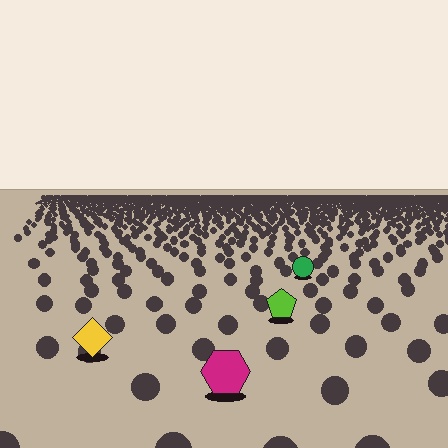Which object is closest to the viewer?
The magenta hexagon is closest. The texture marks near it are larger and more spread out.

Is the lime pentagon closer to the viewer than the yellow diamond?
No. The yellow diamond is closer — you can tell from the texture gradient: the ground texture is coarser near it.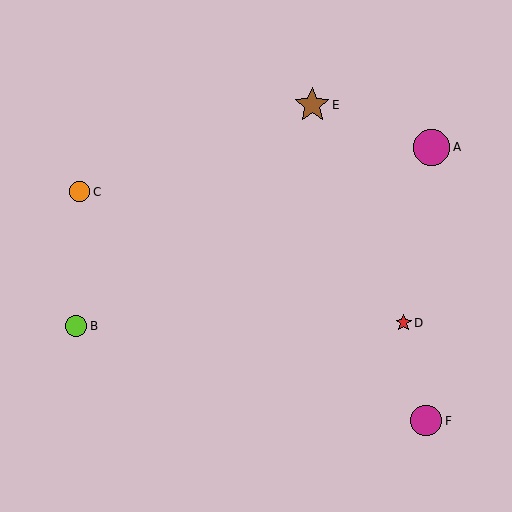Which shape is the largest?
The magenta circle (labeled A) is the largest.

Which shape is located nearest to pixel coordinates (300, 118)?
The brown star (labeled E) at (312, 105) is nearest to that location.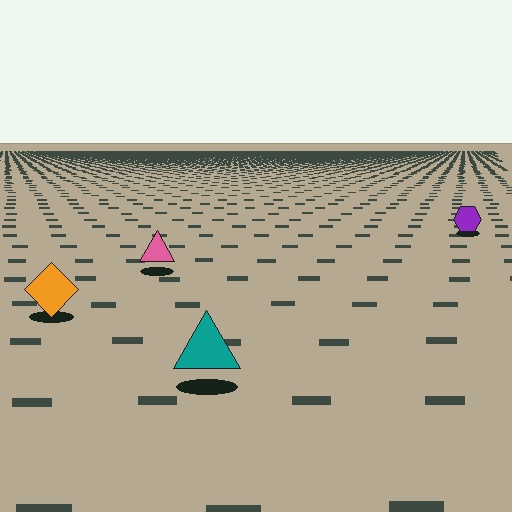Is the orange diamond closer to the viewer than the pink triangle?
Yes. The orange diamond is closer — you can tell from the texture gradient: the ground texture is coarser near it.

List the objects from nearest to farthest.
From nearest to farthest: the teal triangle, the orange diamond, the pink triangle, the purple hexagon.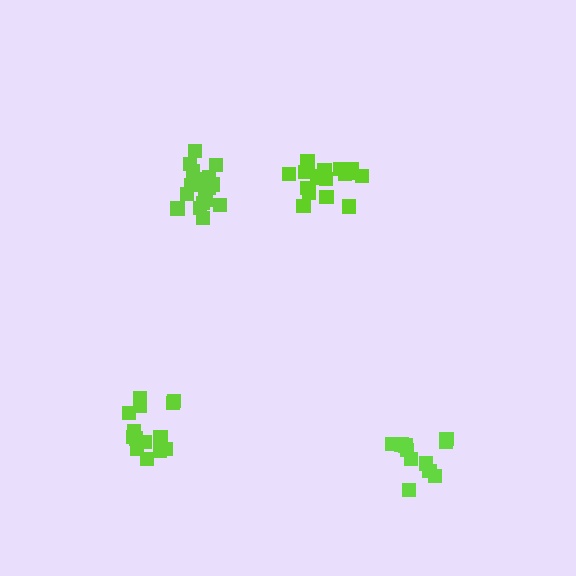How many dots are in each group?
Group 1: 14 dots, Group 2: 18 dots, Group 3: 18 dots, Group 4: 12 dots (62 total).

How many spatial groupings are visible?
There are 4 spatial groupings.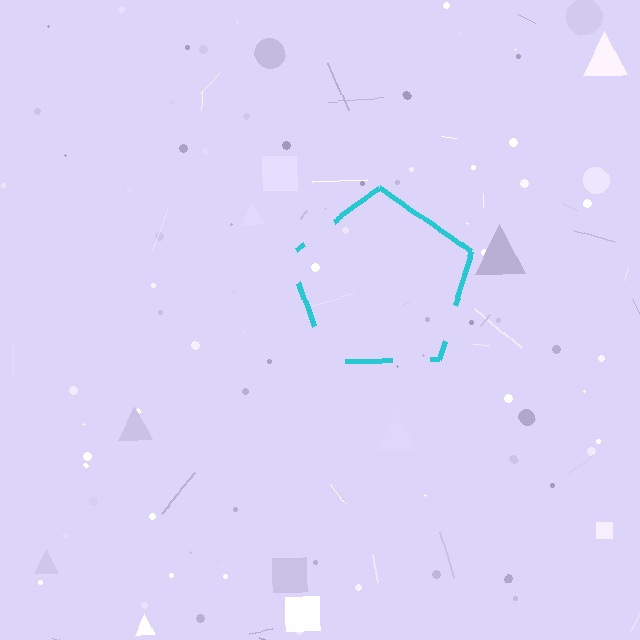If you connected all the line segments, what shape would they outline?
They would outline a pentagon.